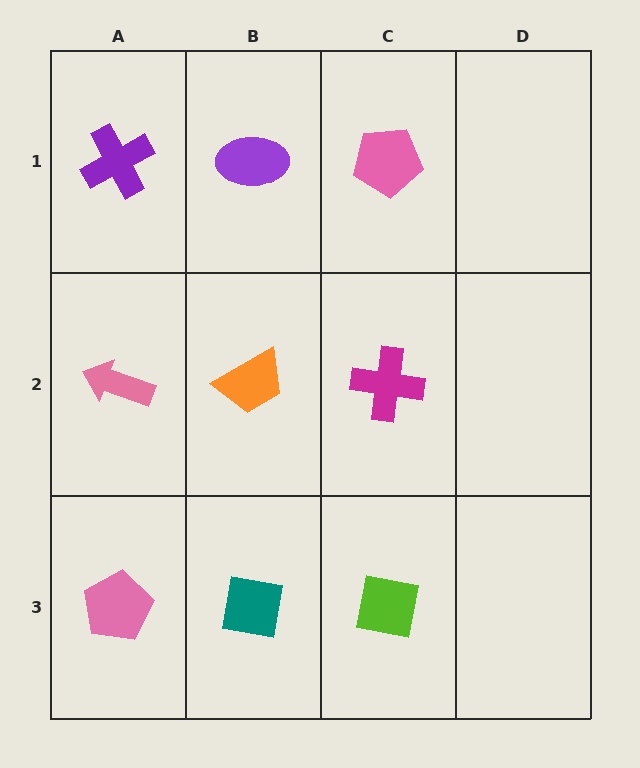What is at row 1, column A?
A purple cross.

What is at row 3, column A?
A pink pentagon.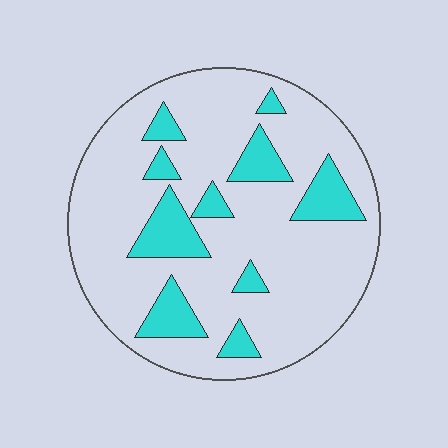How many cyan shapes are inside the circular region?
10.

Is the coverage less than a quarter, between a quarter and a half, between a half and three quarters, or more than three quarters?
Less than a quarter.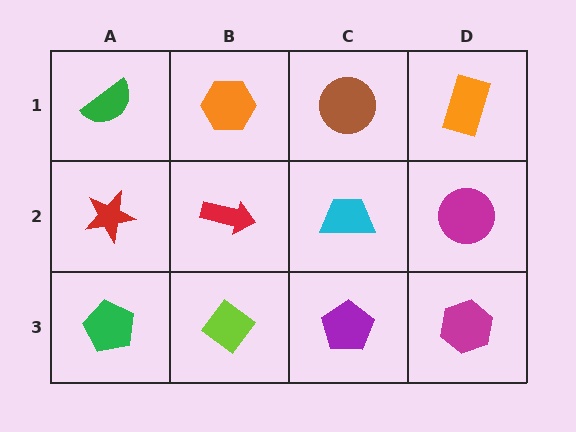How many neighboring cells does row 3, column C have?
3.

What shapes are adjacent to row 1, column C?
A cyan trapezoid (row 2, column C), an orange hexagon (row 1, column B), an orange rectangle (row 1, column D).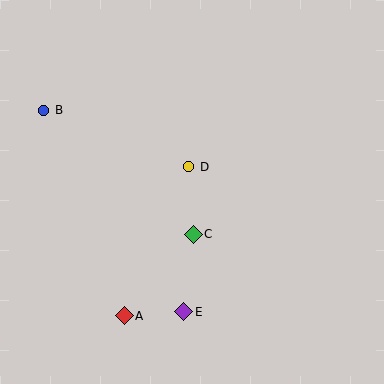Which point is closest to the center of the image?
Point D at (189, 167) is closest to the center.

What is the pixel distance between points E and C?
The distance between E and C is 78 pixels.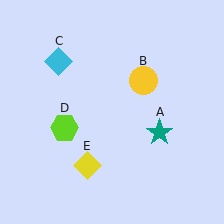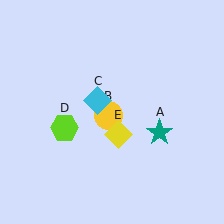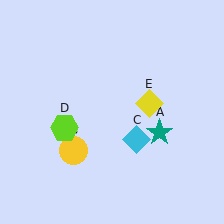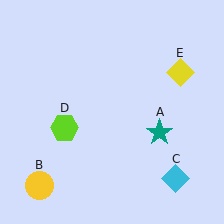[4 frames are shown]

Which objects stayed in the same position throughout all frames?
Teal star (object A) and lime hexagon (object D) remained stationary.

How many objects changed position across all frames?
3 objects changed position: yellow circle (object B), cyan diamond (object C), yellow diamond (object E).